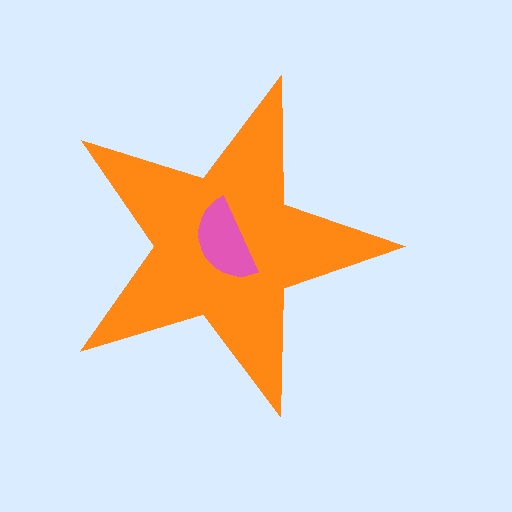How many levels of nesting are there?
2.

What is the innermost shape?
The pink semicircle.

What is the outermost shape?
The orange star.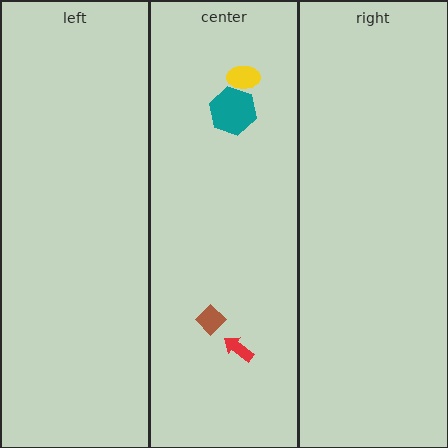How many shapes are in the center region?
4.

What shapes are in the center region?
The teal hexagon, the brown diamond, the yellow ellipse, the red arrow.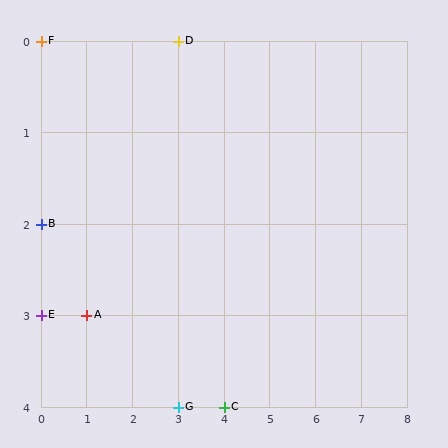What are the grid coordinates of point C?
Point C is at grid coordinates (4, 4).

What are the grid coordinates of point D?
Point D is at grid coordinates (3, 0).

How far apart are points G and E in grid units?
Points G and E are 3 columns and 1 row apart (about 3.2 grid units diagonally).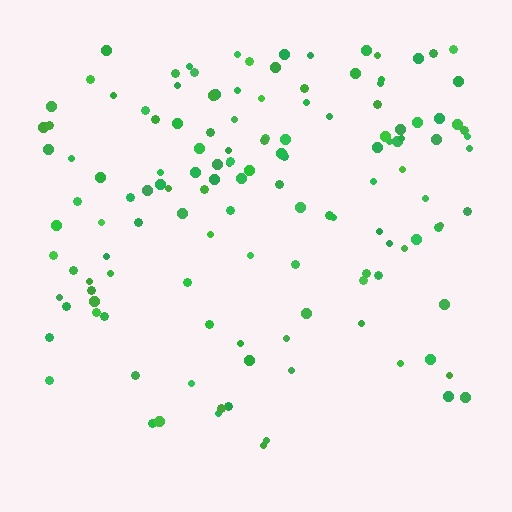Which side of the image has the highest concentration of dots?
The top.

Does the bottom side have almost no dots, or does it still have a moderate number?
Still a moderate number, just noticeably fewer than the top.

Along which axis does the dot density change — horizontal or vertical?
Vertical.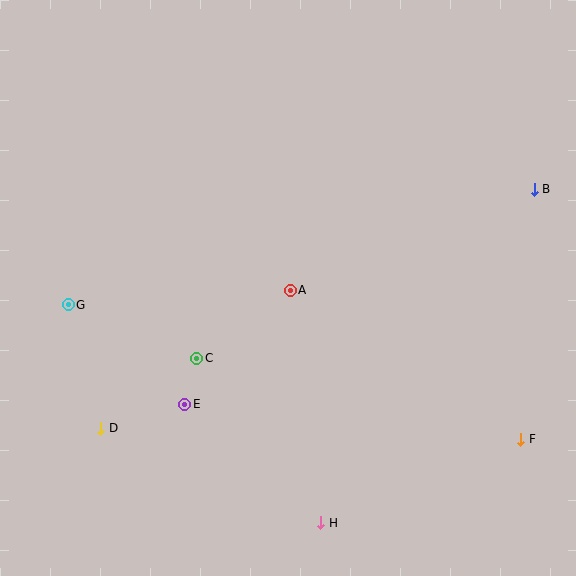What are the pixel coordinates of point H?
Point H is at (321, 523).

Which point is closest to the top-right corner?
Point B is closest to the top-right corner.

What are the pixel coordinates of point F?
Point F is at (521, 439).